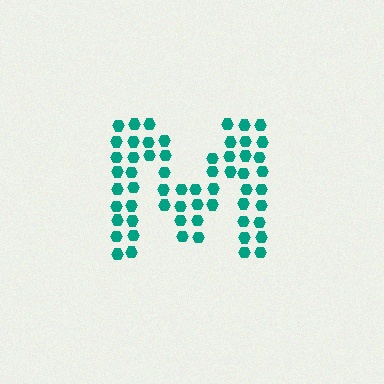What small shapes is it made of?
It is made of small hexagons.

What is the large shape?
The large shape is the letter M.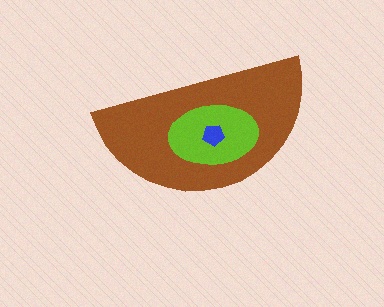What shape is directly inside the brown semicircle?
The lime ellipse.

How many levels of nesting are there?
3.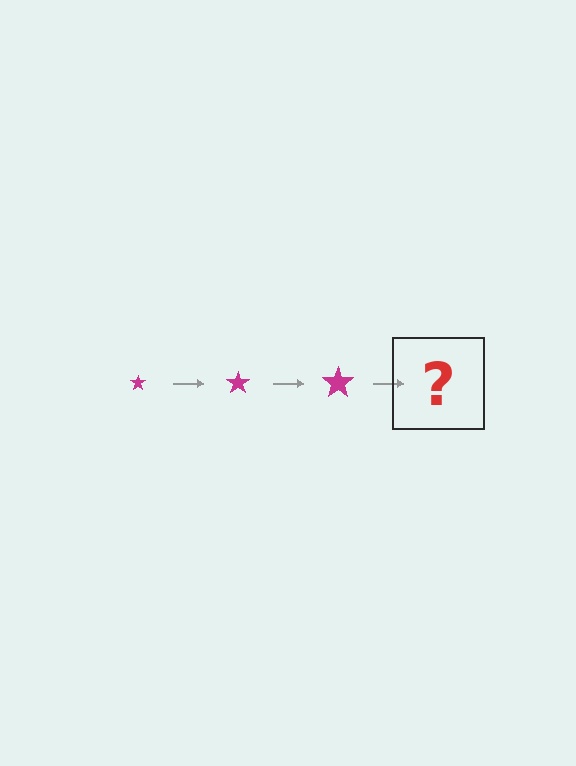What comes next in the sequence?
The next element should be a magenta star, larger than the previous one.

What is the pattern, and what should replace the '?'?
The pattern is that the star gets progressively larger each step. The '?' should be a magenta star, larger than the previous one.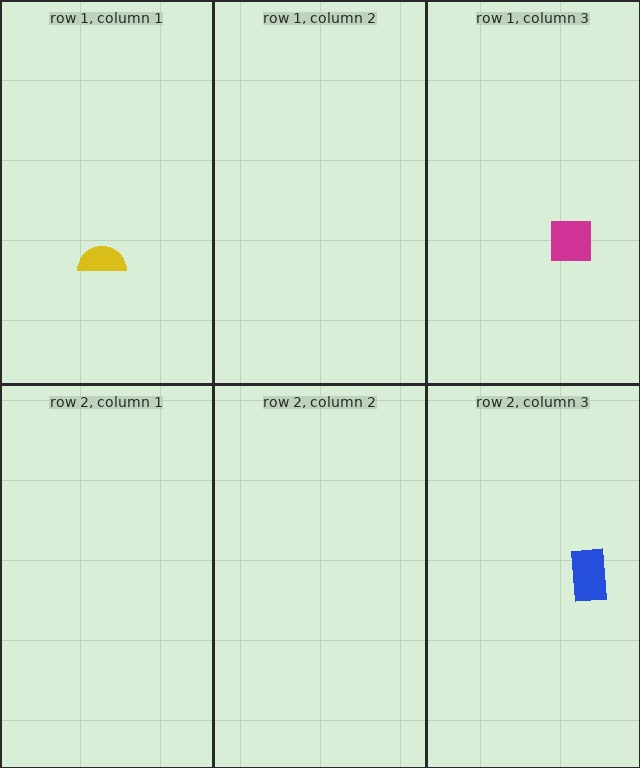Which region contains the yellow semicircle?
The row 1, column 1 region.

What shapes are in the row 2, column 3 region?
The blue rectangle.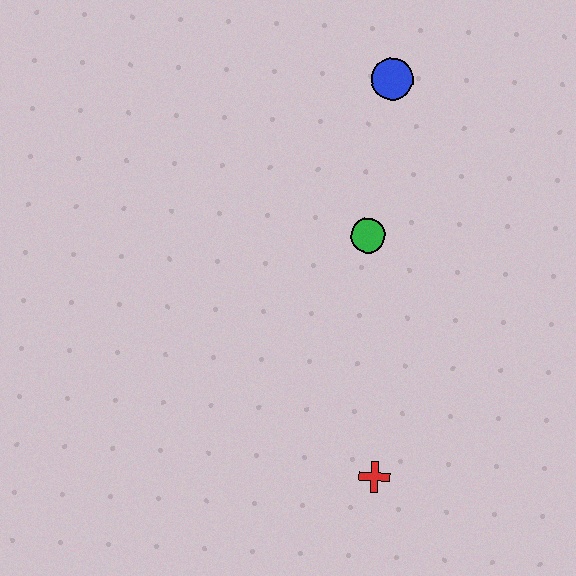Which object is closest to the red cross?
The green circle is closest to the red cross.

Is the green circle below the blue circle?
Yes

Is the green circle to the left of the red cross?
Yes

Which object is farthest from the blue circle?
The red cross is farthest from the blue circle.